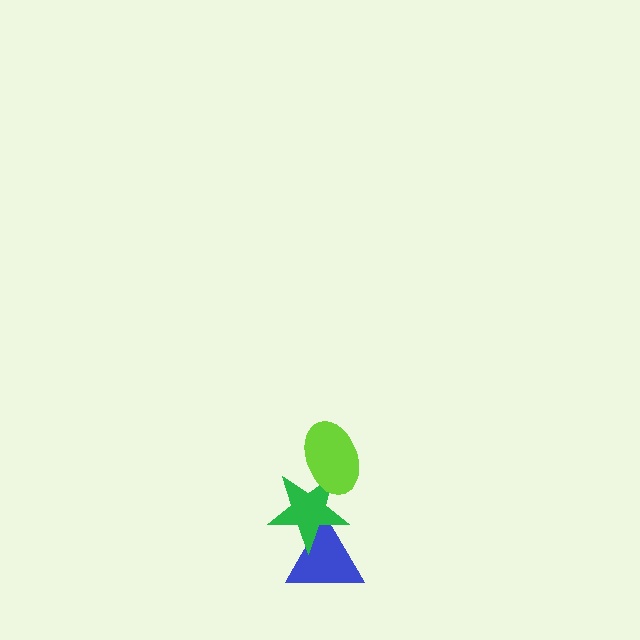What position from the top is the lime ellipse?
The lime ellipse is 1st from the top.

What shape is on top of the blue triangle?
The green star is on top of the blue triangle.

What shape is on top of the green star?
The lime ellipse is on top of the green star.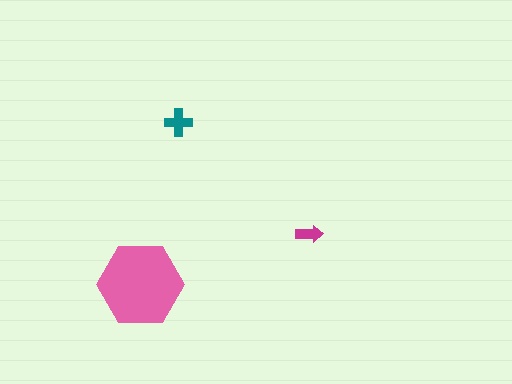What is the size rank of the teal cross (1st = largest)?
2nd.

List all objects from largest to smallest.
The pink hexagon, the teal cross, the magenta arrow.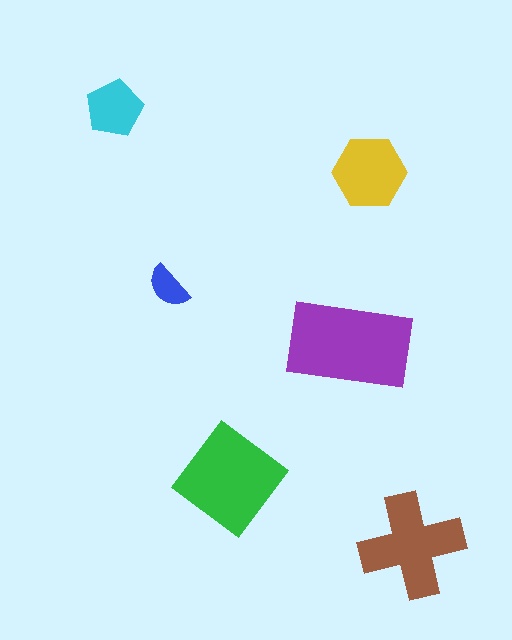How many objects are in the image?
There are 6 objects in the image.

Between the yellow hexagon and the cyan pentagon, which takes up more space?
The yellow hexagon.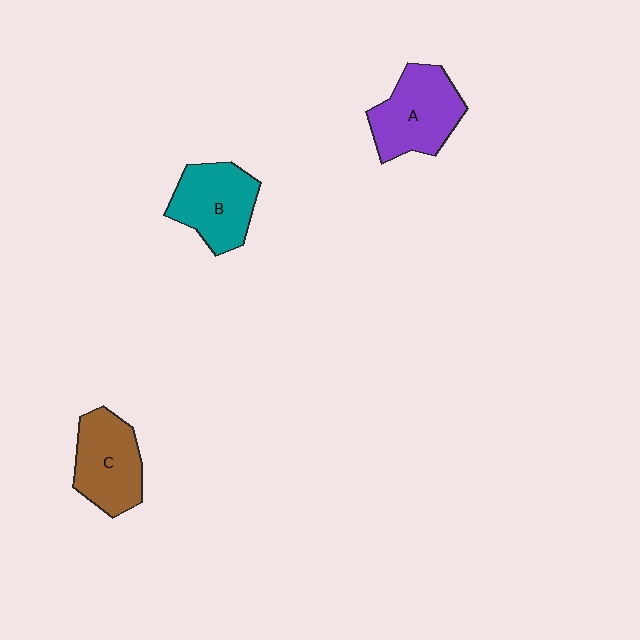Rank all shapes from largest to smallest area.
From largest to smallest: A (purple), B (teal), C (brown).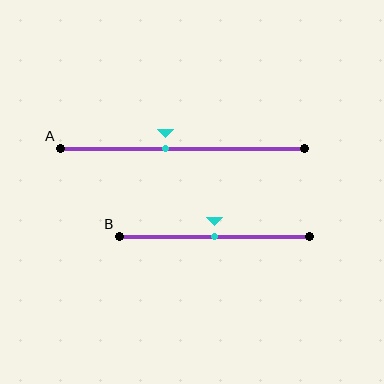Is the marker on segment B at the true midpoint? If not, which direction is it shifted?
Yes, the marker on segment B is at the true midpoint.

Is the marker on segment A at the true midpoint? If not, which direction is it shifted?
No, the marker on segment A is shifted to the left by about 7% of the segment length.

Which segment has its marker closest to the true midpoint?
Segment B has its marker closest to the true midpoint.